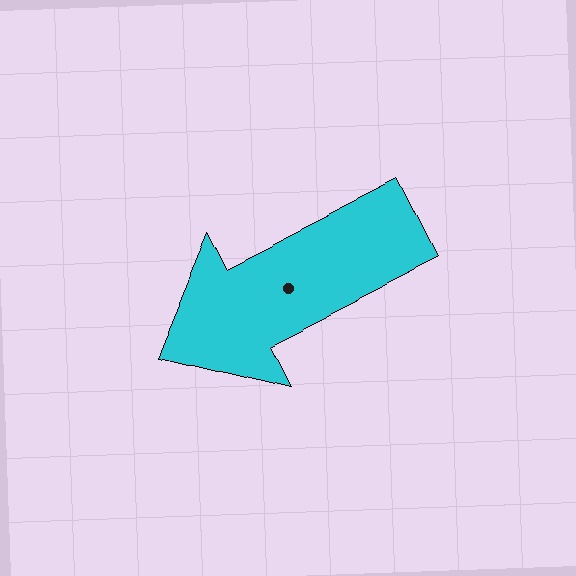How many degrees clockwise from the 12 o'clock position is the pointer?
Approximately 243 degrees.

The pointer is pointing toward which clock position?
Roughly 8 o'clock.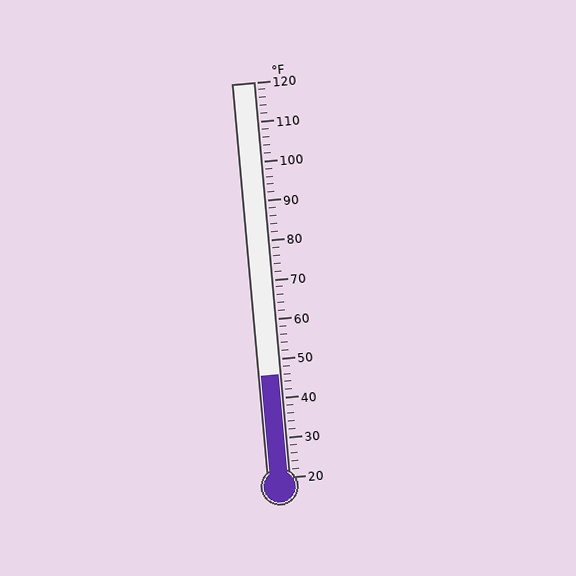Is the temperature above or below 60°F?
The temperature is below 60°F.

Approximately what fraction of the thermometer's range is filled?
The thermometer is filled to approximately 25% of its range.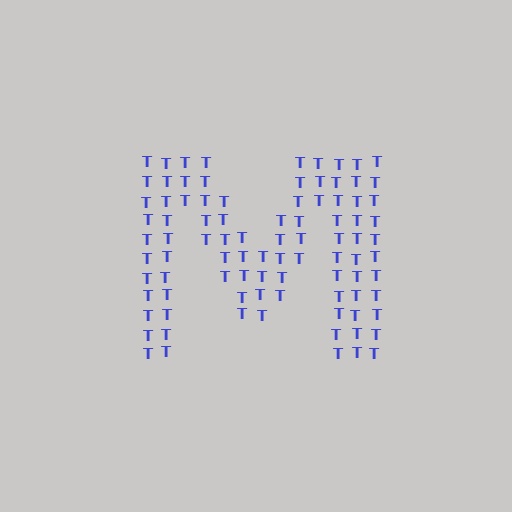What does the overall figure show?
The overall figure shows the letter M.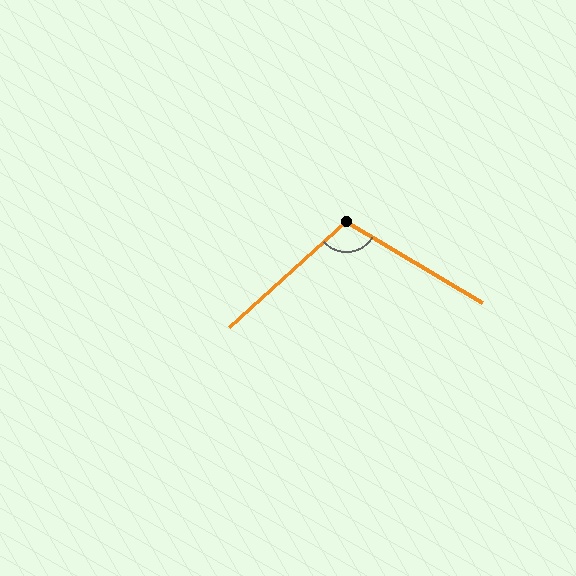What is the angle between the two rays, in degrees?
Approximately 107 degrees.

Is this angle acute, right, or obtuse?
It is obtuse.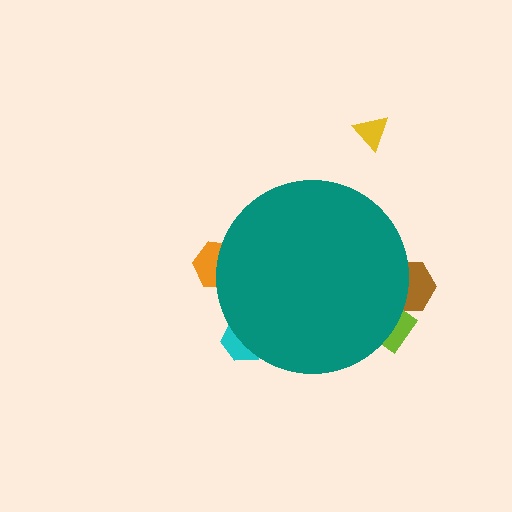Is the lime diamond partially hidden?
Yes, the lime diamond is partially hidden behind the teal circle.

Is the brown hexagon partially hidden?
Yes, the brown hexagon is partially hidden behind the teal circle.